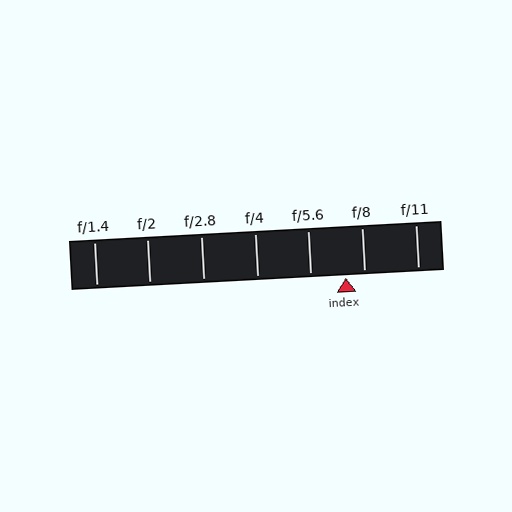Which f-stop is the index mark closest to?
The index mark is closest to f/8.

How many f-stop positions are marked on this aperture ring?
There are 7 f-stop positions marked.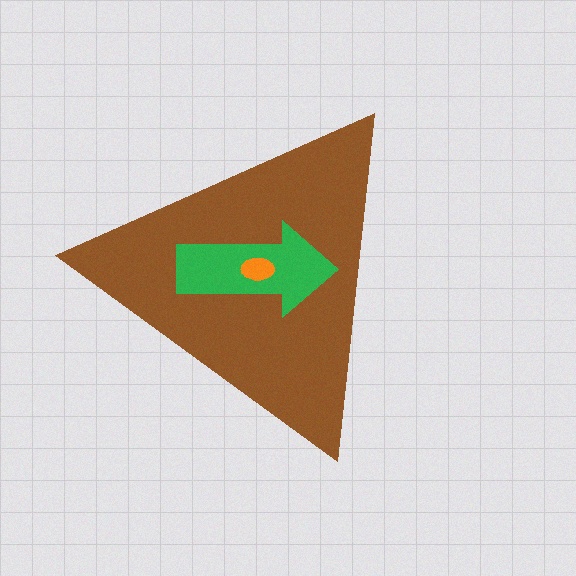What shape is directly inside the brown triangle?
The green arrow.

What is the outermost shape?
The brown triangle.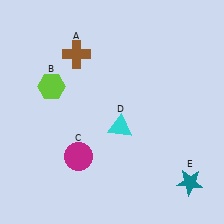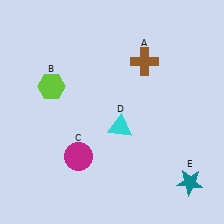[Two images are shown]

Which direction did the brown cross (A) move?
The brown cross (A) moved right.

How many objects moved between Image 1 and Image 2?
1 object moved between the two images.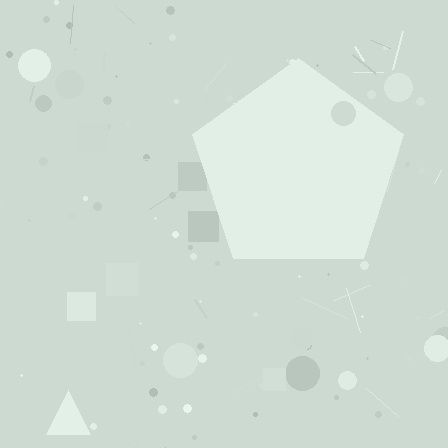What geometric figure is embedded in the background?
A pentagon is embedded in the background.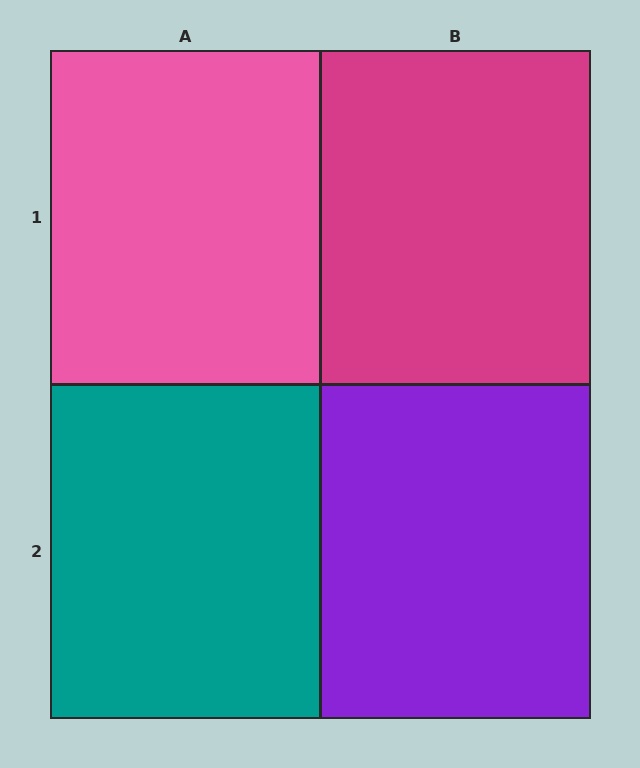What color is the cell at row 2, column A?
Teal.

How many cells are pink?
1 cell is pink.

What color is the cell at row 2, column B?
Purple.